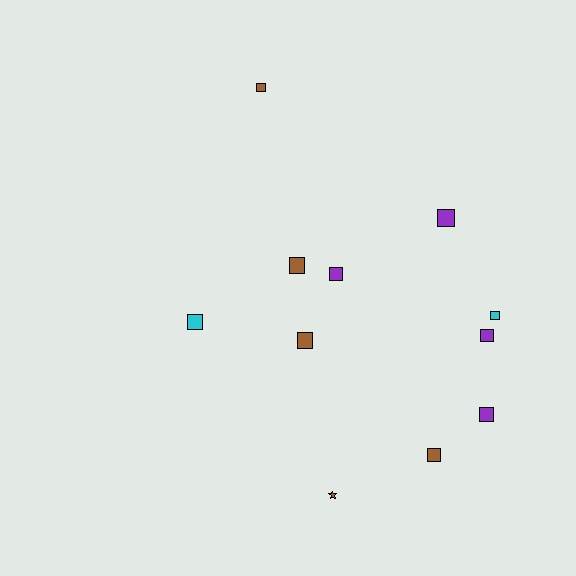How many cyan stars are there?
There are no cyan stars.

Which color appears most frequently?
Brown, with 5 objects.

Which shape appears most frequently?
Square, with 10 objects.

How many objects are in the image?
There are 11 objects.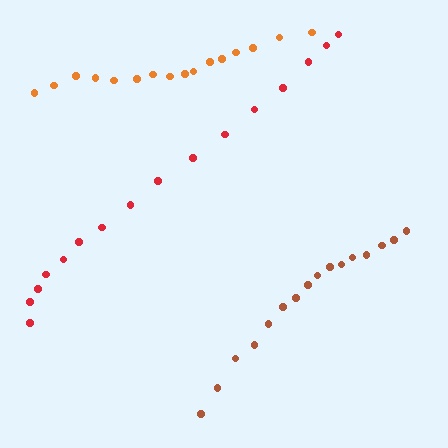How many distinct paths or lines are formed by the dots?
There are 3 distinct paths.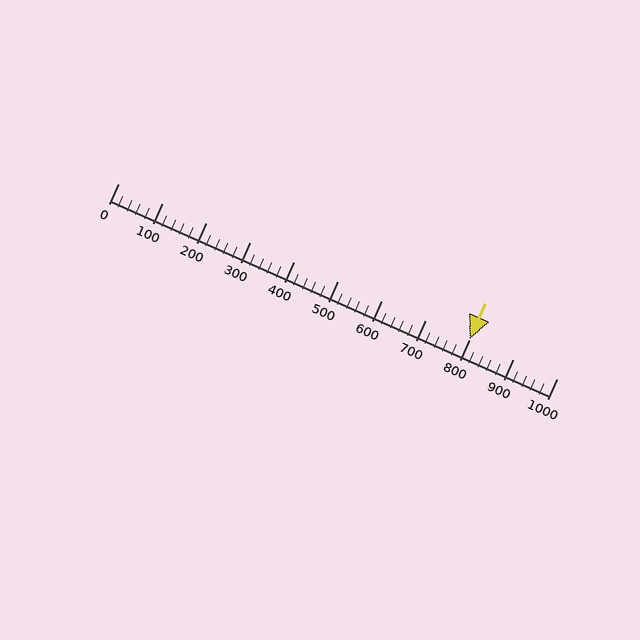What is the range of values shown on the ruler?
The ruler shows values from 0 to 1000.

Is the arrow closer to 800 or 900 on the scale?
The arrow is closer to 800.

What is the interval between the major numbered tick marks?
The major tick marks are spaced 100 units apart.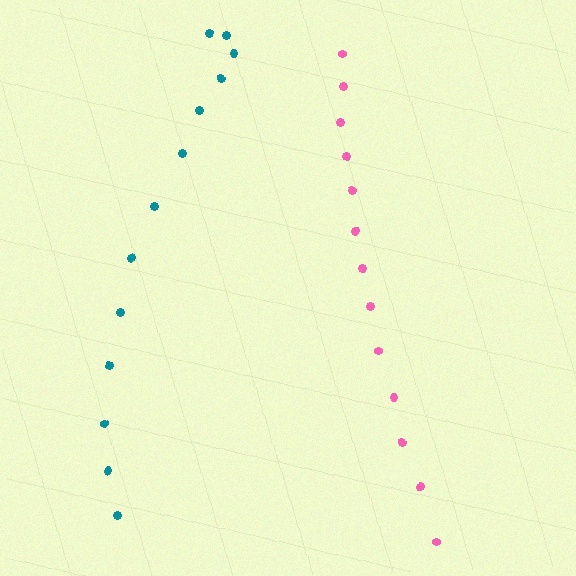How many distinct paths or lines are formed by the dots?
There are 2 distinct paths.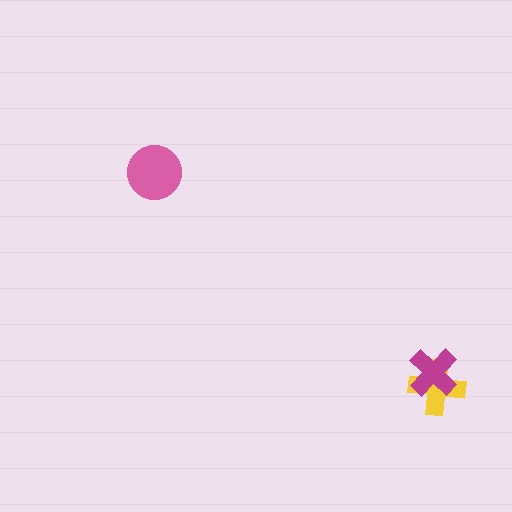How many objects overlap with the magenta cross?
1 object overlaps with the magenta cross.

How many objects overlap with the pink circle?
0 objects overlap with the pink circle.